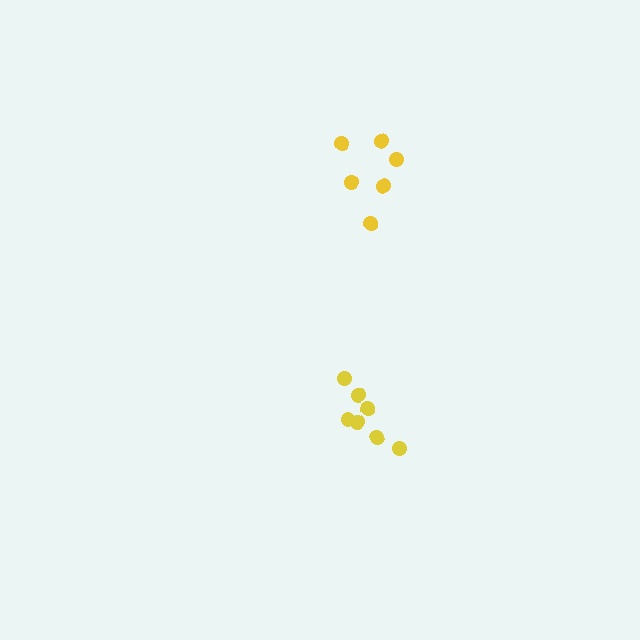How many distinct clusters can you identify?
There are 2 distinct clusters.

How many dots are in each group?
Group 1: 7 dots, Group 2: 6 dots (13 total).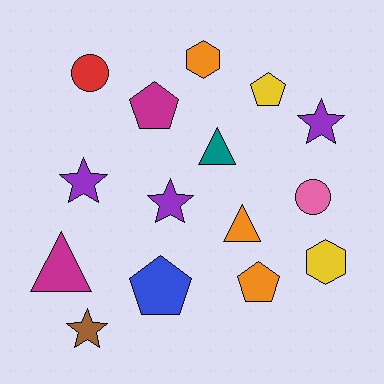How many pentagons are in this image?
There are 4 pentagons.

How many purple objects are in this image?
There are 3 purple objects.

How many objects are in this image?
There are 15 objects.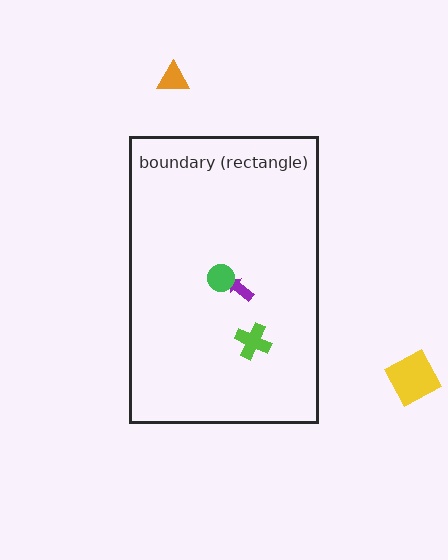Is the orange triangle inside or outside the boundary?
Outside.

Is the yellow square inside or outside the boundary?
Outside.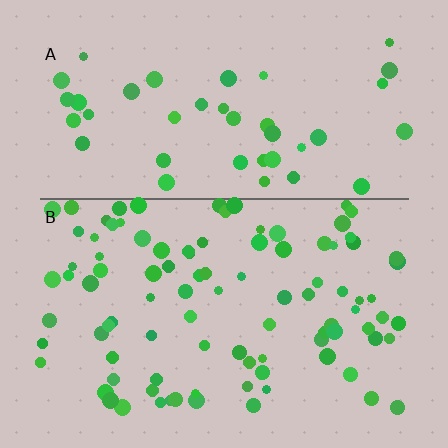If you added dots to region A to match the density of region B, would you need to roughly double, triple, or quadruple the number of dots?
Approximately double.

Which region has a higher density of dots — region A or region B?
B (the bottom).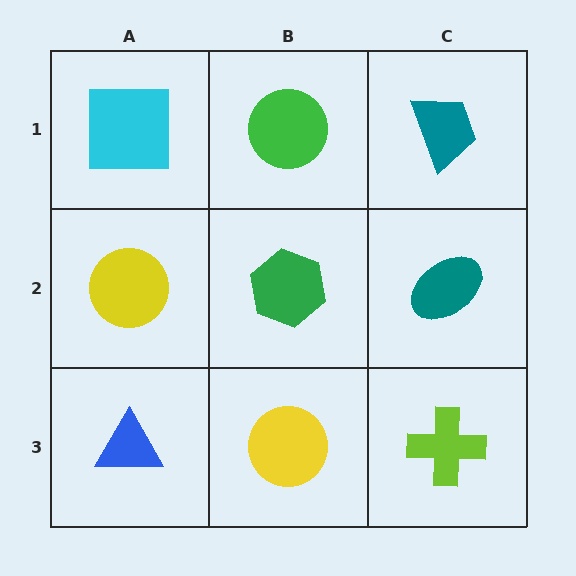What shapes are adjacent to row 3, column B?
A green hexagon (row 2, column B), a blue triangle (row 3, column A), a lime cross (row 3, column C).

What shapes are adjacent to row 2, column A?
A cyan square (row 1, column A), a blue triangle (row 3, column A), a green hexagon (row 2, column B).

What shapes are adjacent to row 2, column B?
A green circle (row 1, column B), a yellow circle (row 3, column B), a yellow circle (row 2, column A), a teal ellipse (row 2, column C).